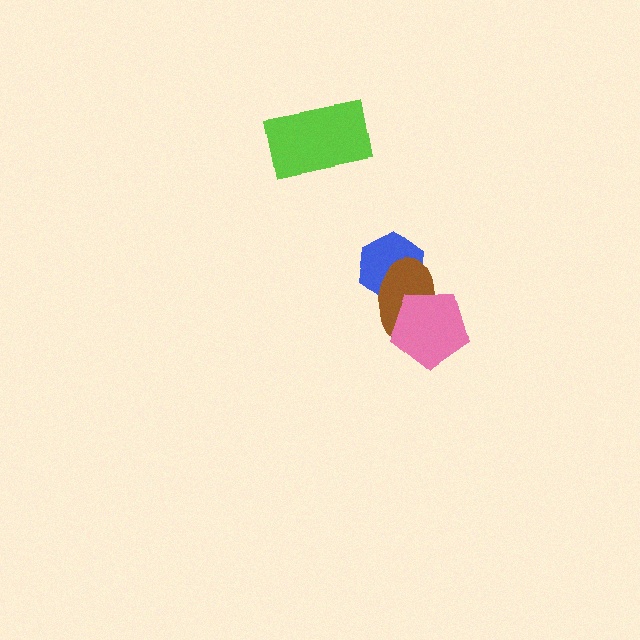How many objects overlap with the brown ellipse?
2 objects overlap with the brown ellipse.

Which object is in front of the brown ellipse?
The pink pentagon is in front of the brown ellipse.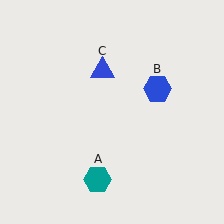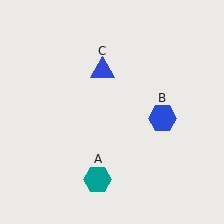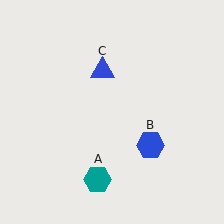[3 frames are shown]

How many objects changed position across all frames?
1 object changed position: blue hexagon (object B).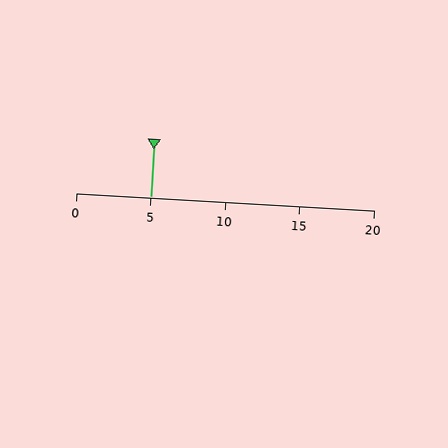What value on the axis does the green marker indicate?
The marker indicates approximately 5.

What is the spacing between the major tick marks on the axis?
The major ticks are spaced 5 apart.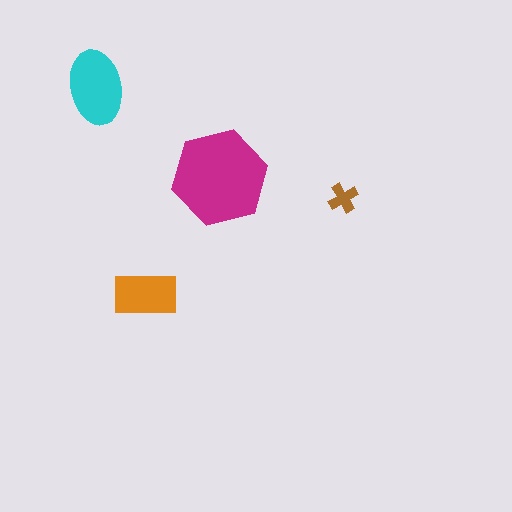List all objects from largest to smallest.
The magenta hexagon, the cyan ellipse, the orange rectangle, the brown cross.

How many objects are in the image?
There are 4 objects in the image.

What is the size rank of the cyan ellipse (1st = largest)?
2nd.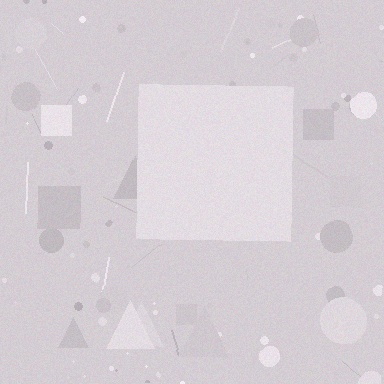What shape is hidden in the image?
A square is hidden in the image.